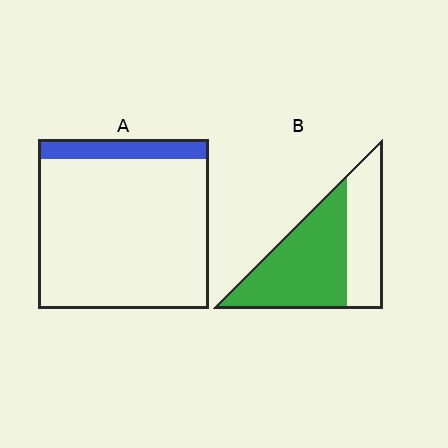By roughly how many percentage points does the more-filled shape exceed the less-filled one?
By roughly 50 percentage points (B over A).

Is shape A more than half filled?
No.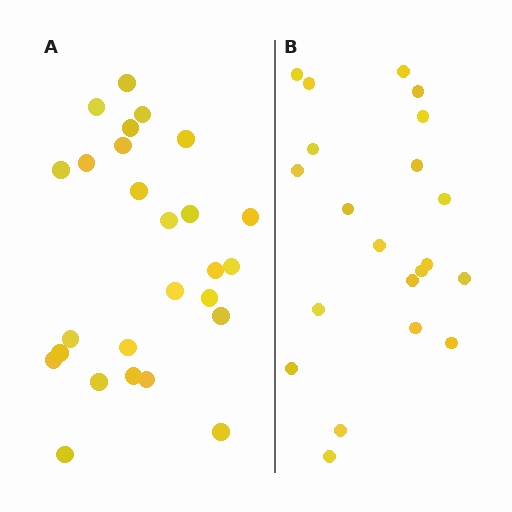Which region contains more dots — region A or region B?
Region A (the left region) has more dots.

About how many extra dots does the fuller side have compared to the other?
Region A has about 5 more dots than region B.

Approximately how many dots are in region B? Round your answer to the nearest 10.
About 20 dots. (The exact count is 21, which rounds to 20.)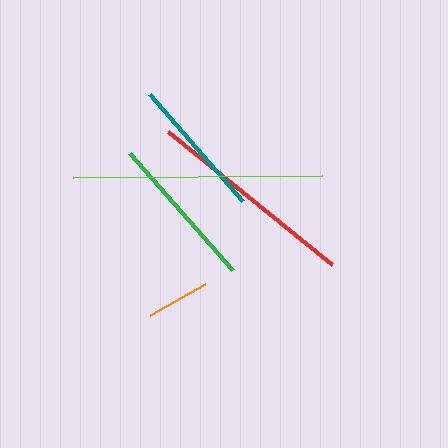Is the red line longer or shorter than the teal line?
The red line is longer than the teal line.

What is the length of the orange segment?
The orange segment is approximately 63 pixels long.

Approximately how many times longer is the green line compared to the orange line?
The green line is approximately 2.5 times the length of the orange line.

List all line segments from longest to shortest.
From longest to shortest: lime, red, green, teal, orange.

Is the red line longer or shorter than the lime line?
The lime line is longer than the red line.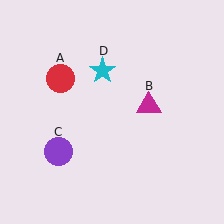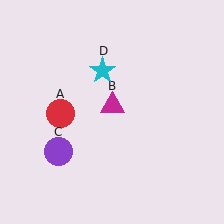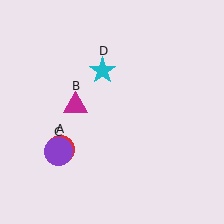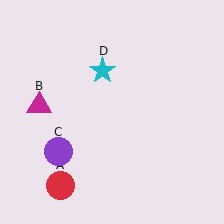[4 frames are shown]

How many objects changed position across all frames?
2 objects changed position: red circle (object A), magenta triangle (object B).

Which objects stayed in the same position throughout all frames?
Purple circle (object C) and cyan star (object D) remained stationary.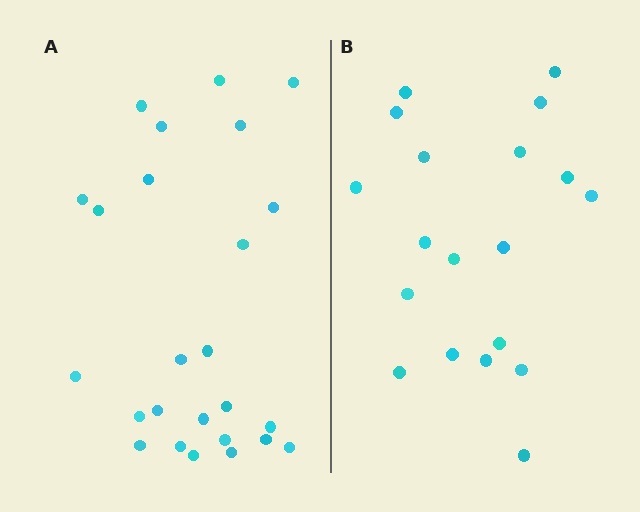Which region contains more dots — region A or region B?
Region A (the left region) has more dots.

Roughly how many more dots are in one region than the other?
Region A has about 6 more dots than region B.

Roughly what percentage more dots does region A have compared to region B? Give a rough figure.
About 30% more.